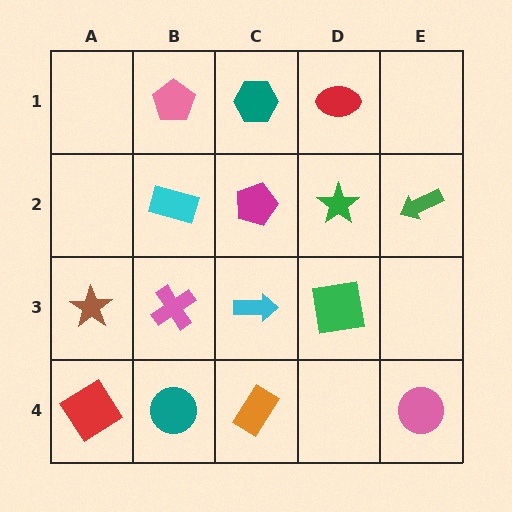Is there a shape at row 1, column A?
No, that cell is empty.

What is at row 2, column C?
A magenta pentagon.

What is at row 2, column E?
A green arrow.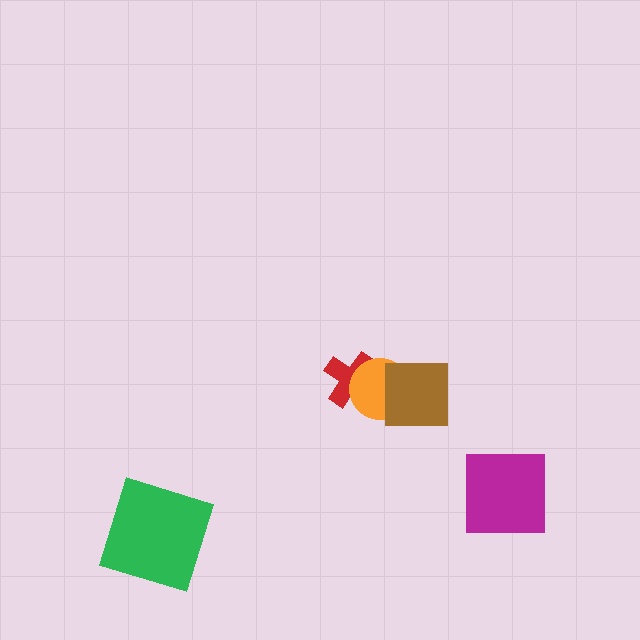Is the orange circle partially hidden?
Yes, it is partially covered by another shape.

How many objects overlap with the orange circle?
2 objects overlap with the orange circle.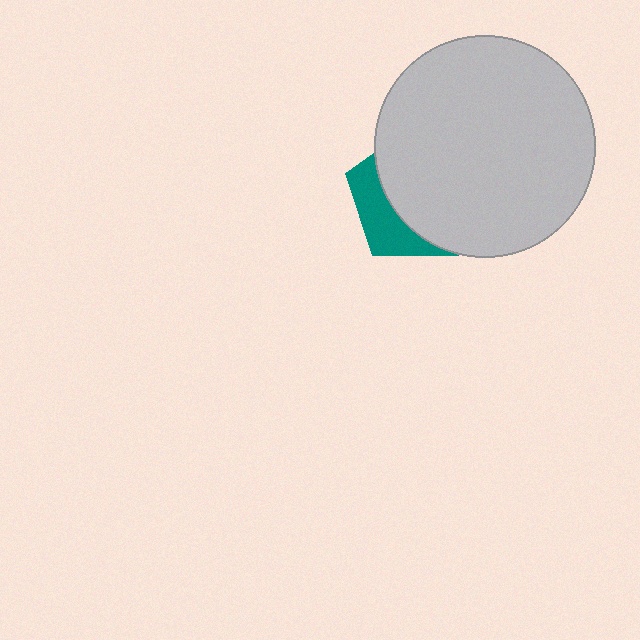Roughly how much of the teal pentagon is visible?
A small part of it is visible (roughly 31%).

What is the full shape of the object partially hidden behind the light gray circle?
The partially hidden object is a teal pentagon.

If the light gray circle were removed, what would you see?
You would see the complete teal pentagon.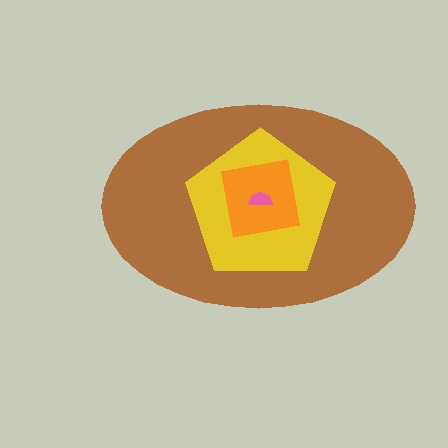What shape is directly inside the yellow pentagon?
The orange square.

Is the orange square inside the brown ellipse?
Yes.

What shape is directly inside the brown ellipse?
The yellow pentagon.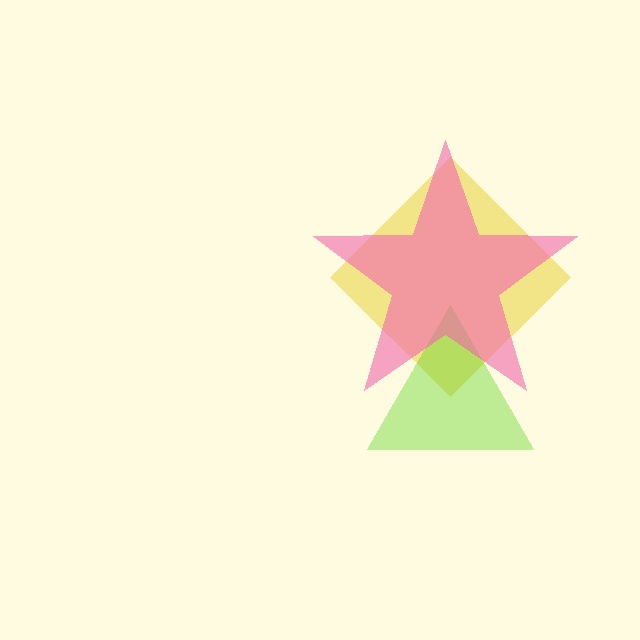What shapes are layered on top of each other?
The layered shapes are: a yellow diamond, a lime triangle, a pink star.